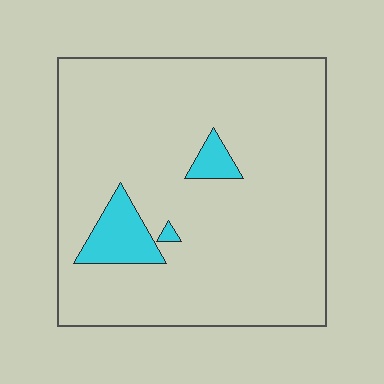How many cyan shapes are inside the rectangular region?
3.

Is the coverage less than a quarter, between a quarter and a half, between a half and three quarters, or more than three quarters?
Less than a quarter.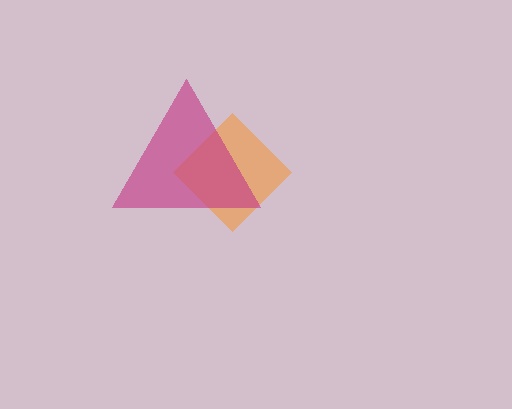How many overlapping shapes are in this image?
There are 2 overlapping shapes in the image.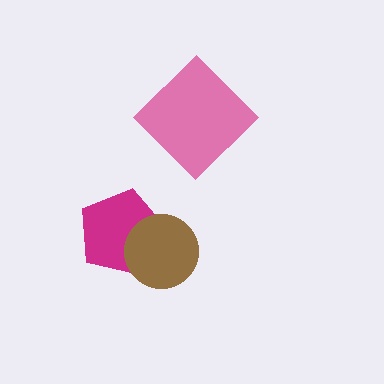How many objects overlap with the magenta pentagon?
1 object overlaps with the magenta pentagon.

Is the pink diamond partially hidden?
No, no other shape covers it.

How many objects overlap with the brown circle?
1 object overlaps with the brown circle.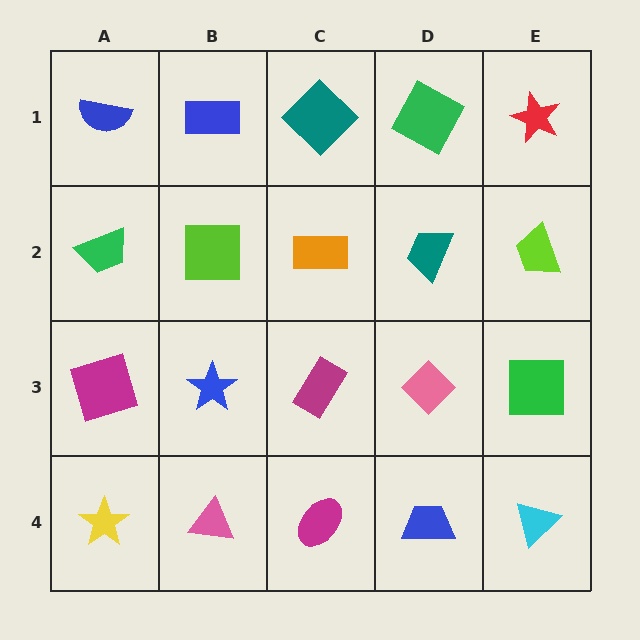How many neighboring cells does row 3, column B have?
4.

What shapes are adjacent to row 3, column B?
A lime square (row 2, column B), a pink triangle (row 4, column B), a magenta square (row 3, column A), a magenta rectangle (row 3, column C).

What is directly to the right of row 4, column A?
A pink triangle.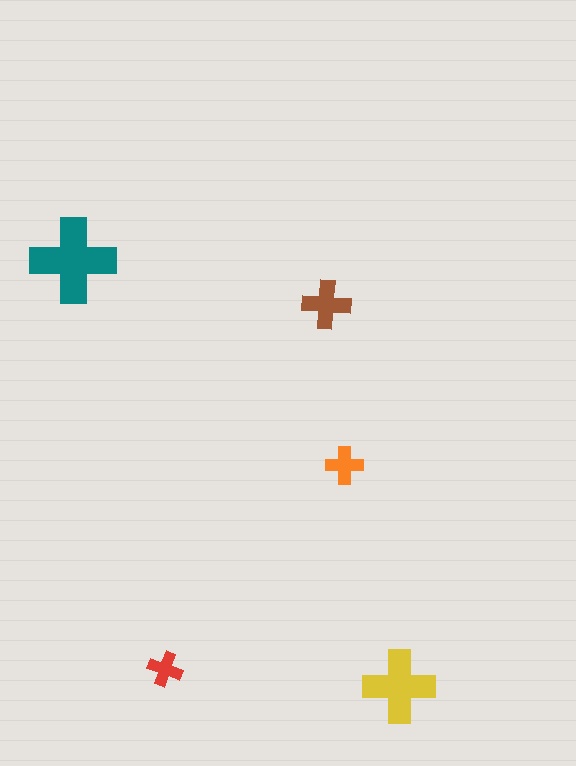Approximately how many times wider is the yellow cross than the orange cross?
About 2 times wider.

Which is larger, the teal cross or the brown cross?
The teal one.